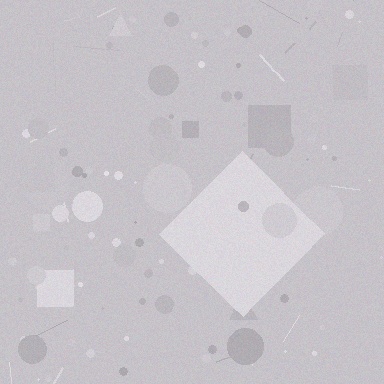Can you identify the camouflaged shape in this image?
The camouflaged shape is a diamond.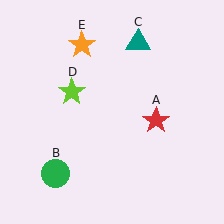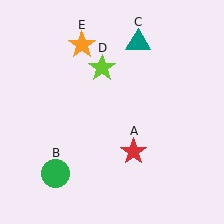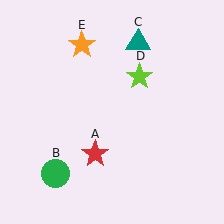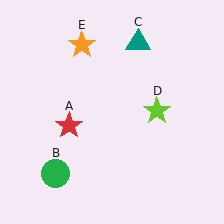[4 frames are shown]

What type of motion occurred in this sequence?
The red star (object A), lime star (object D) rotated clockwise around the center of the scene.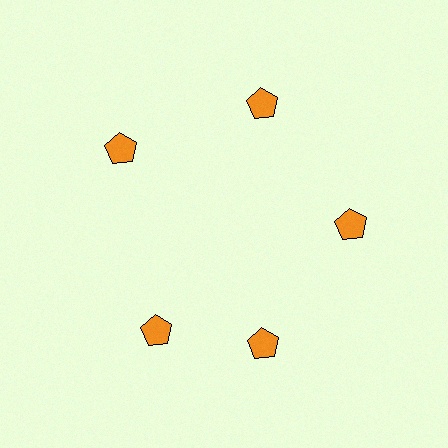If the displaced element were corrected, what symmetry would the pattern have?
It would have 5-fold rotational symmetry — the pattern would map onto itself every 72 degrees.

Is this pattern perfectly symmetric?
No. The 5 orange pentagons are arranged in a ring, but one element near the 8 o'clock position is rotated out of alignment along the ring, breaking the 5-fold rotational symmetry.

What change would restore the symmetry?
The symmetry would be restored by rotating it back into even spacing with its neighbors so that all 5 pentagons sit at equal angles and equal distance from the center.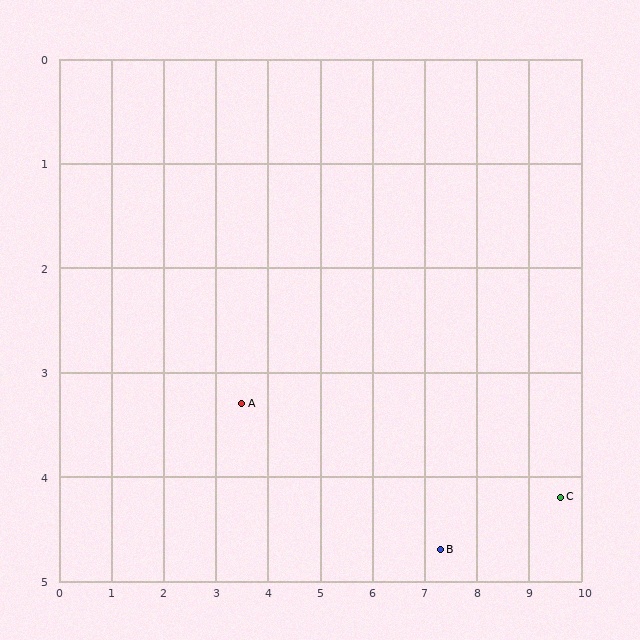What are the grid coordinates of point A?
Point A is at approximately (3.5, 3.3).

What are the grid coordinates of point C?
Point C is at approximately (9.6, 4.2).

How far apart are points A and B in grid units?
Points A and B are about 4.0 grid units apart.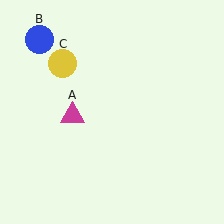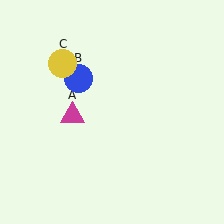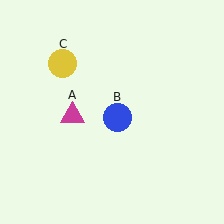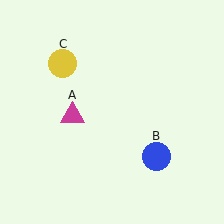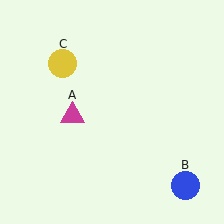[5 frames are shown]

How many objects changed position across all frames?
1 object changed position: blue circle (object B).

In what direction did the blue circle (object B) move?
The blue circle (object B) moved down and to the right.